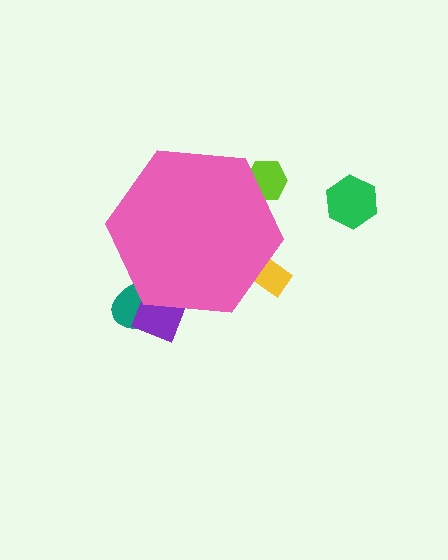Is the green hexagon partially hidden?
No, the green hexagon is fully visible.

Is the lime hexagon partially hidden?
Yes, the lime hexagon is partially hidden behind the pink hexagon.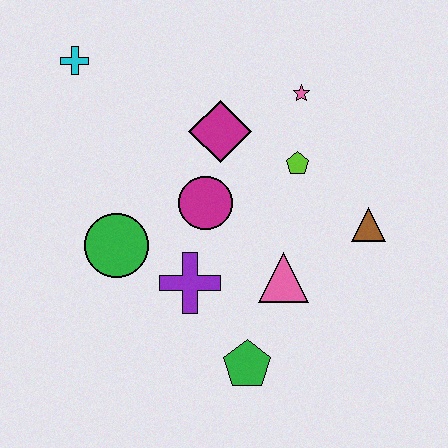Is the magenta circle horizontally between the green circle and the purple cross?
No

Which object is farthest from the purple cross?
The cyan cross is farthest from the purple cross.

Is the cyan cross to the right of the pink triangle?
No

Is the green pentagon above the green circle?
No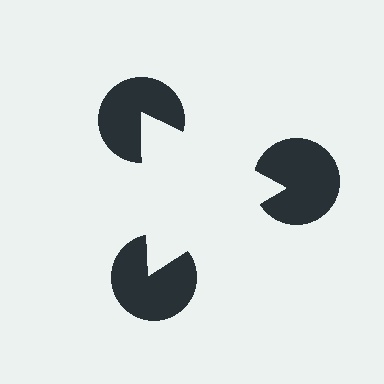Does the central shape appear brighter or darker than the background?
It typically appears slightly brighter than the background, even though no actual brightness change is drawn.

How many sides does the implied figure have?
3 sides.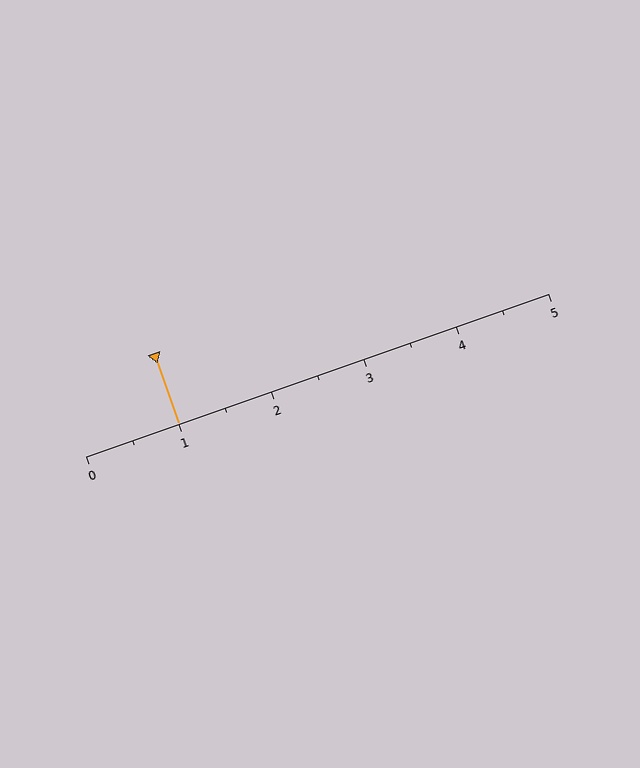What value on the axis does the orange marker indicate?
The marker indicates approximately 1.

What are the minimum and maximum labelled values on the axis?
The axis runs from 0 to 5.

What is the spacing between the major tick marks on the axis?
The major ticks are spaced 1 apart.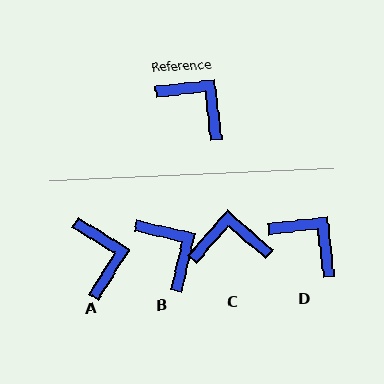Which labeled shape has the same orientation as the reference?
D.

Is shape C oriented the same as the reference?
No, it is off by about 42 degrees.